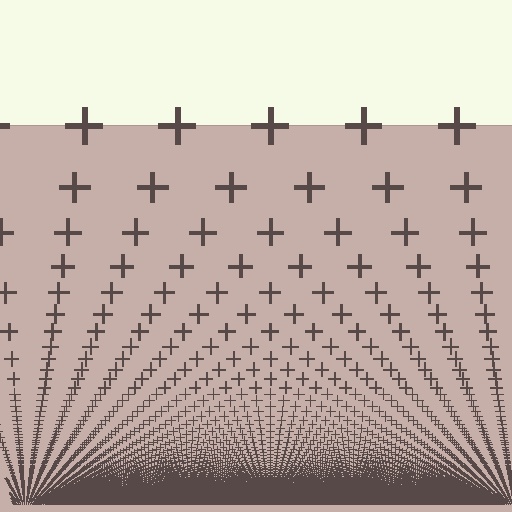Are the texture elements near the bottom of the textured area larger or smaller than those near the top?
Smaller. The gradient is inverted — elements near the bottom are smaller and denser.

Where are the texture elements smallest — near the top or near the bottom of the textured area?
Near the bottom.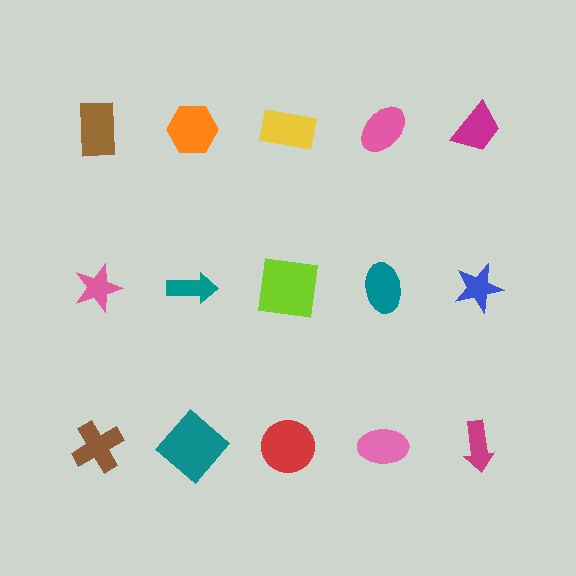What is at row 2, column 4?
A teal ellipse.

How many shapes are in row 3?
5 shapes.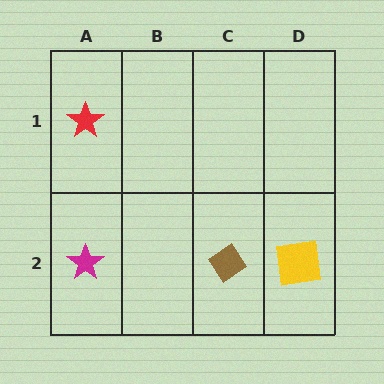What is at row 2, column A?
A magenta star.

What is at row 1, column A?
A red star.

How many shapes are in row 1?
1 shape.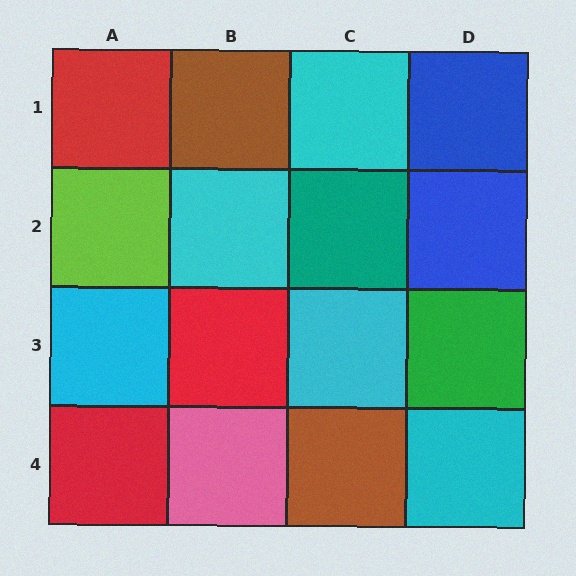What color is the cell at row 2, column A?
Lime.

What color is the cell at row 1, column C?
Cyan.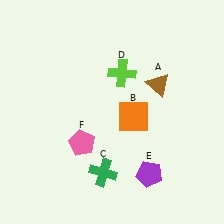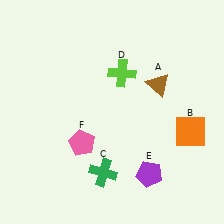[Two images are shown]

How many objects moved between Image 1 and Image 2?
1 object moved between the two images.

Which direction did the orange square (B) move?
The orange square (B) moved right.